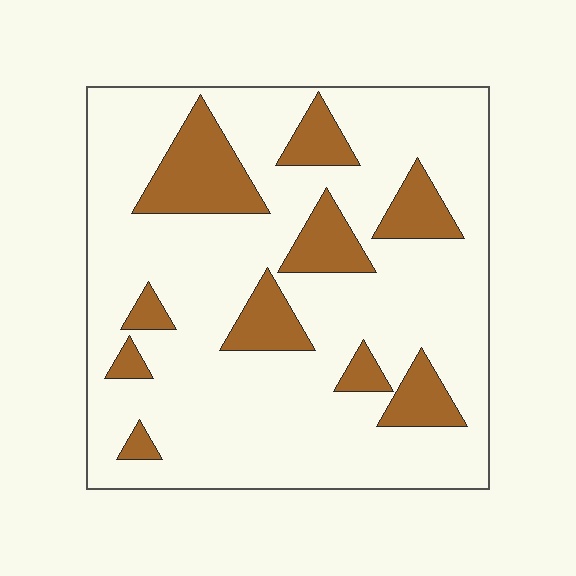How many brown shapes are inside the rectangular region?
10.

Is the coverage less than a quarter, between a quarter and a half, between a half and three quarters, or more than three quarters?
Less than a quarter.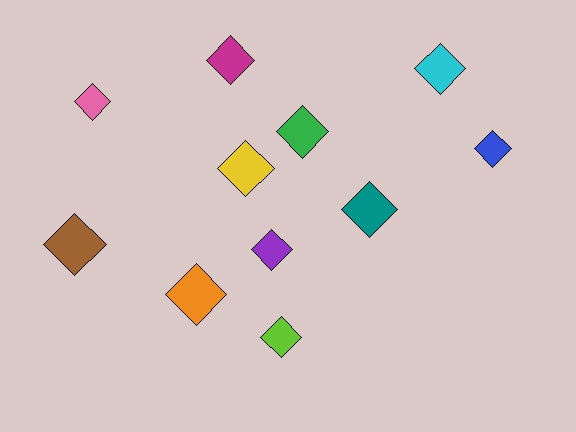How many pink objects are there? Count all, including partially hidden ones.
There is 1 pink object.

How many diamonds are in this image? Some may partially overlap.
There are 11 diamonds.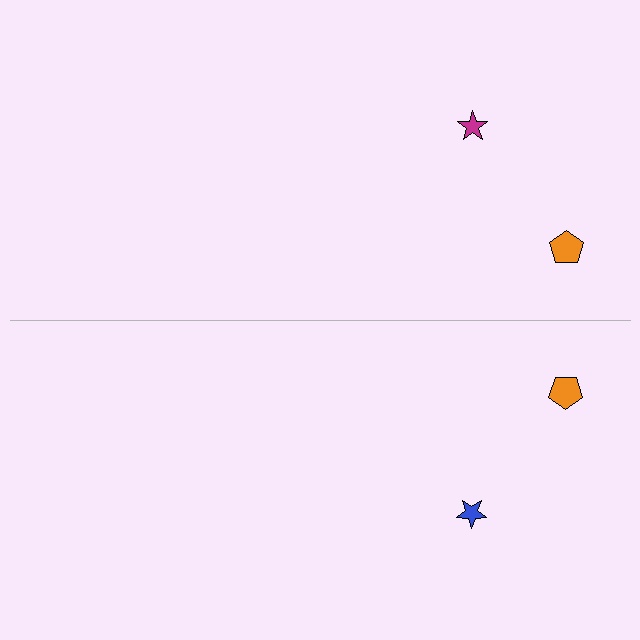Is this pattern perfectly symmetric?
No, the pattern is not perfectly symmetric. The blue star on the bottom side breaks the symmetry — its mirror counterpart is magenta.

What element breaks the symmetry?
The blue star on the bottom side breaks the symmetry — its mirror counterpart is magenta.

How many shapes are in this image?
There are 4 shapes in this image.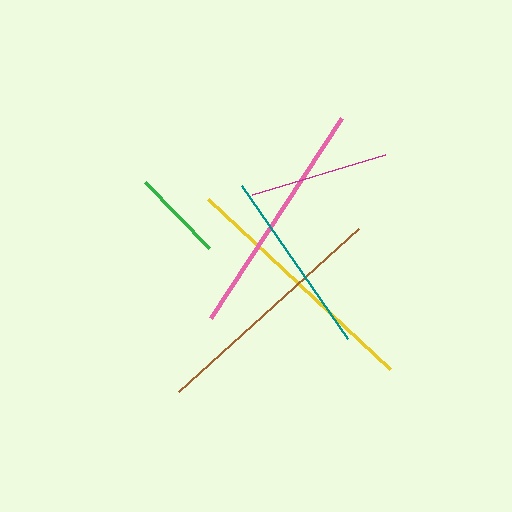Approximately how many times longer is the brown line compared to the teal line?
The brown line is approximately 1.3 times the length of the teal line.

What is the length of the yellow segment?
The yellow segment is approximately 249 pixels long.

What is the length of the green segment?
The green segment is approximately 92 pixels long.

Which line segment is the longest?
The yellow line is the longest at approximately 249 pixels.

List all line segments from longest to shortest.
From longest to shortest: yellow, brown, pink, teal, magenta, green.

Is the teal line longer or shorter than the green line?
The teal line is longer than the green line.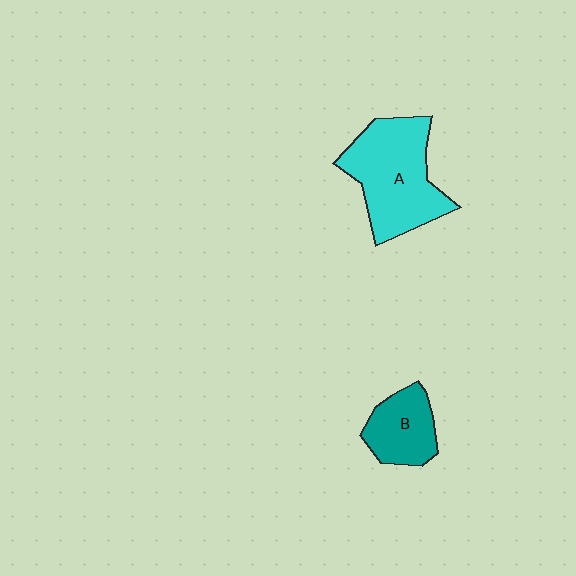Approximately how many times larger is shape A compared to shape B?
Approximately 1.9 times.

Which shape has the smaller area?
Shape B (teal).